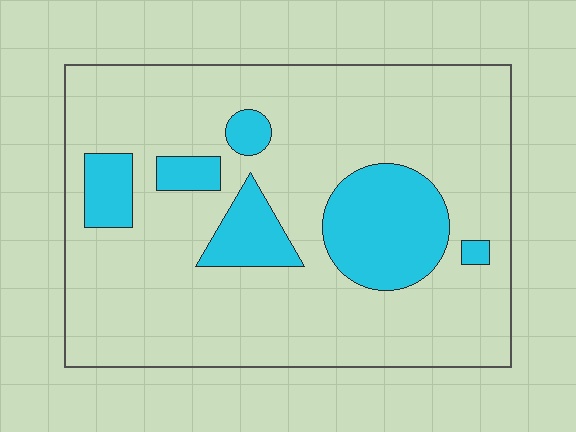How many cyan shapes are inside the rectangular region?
6.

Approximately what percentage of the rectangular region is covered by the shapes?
Approximately 20%.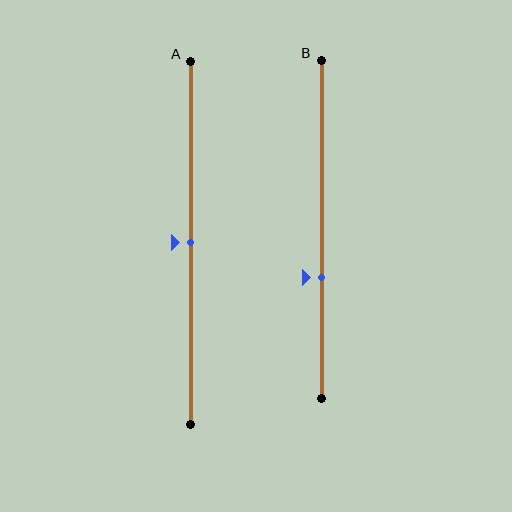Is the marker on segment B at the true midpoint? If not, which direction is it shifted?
No, the marker on segment B is shifted downward by about 14% of the segment length.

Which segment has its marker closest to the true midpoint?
Segment A has its marker closest to the true midpoint.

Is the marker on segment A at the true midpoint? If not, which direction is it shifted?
Yes, the marker on segment A is at the true midpoint.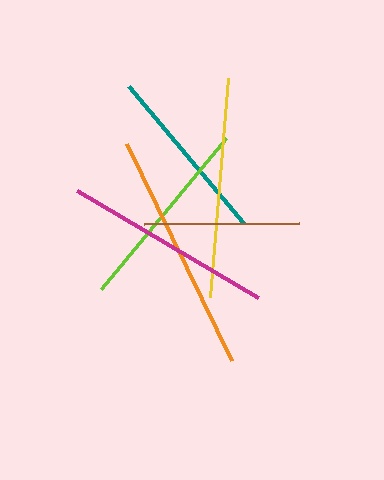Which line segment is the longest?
The orange line is the longest at approximately 241 pixels.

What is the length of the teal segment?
The teal segment is approximately 180 pixels long.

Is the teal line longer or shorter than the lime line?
The lime line is longer than the teal line.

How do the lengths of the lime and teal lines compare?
The lime and teal lines are approximately the same length.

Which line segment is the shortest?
The brown line is the shortest at approximately 155 pixels.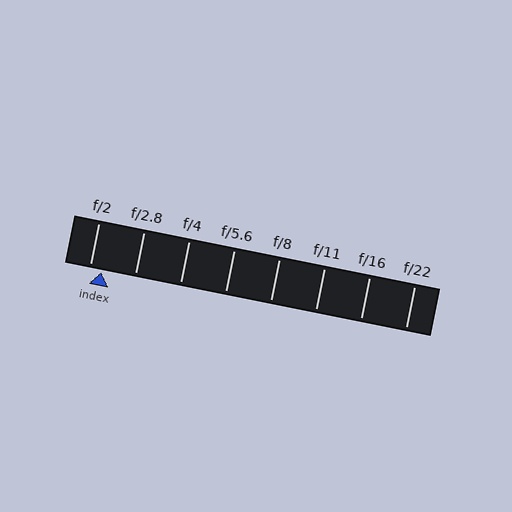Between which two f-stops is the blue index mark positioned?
The index mark is between f/2 and f/2.8.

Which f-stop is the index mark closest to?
The index mark is closest to f/2.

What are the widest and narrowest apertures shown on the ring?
The widest aperture shown is f/2 and the narrowest is f/22.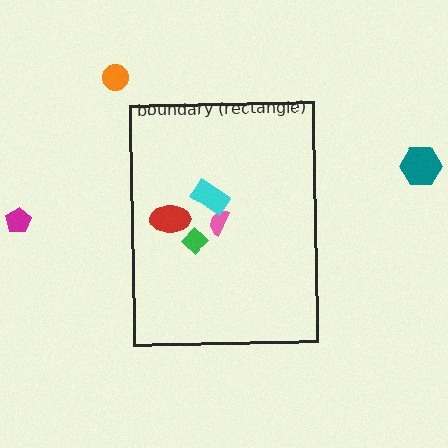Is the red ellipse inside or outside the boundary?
Inside.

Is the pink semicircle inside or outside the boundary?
Inside.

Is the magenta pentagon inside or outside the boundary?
Outside.